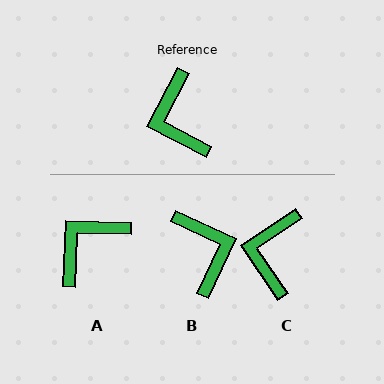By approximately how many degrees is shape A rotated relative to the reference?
Approximately 64 degrees clockwise.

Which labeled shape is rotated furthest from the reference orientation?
B, about 177 degrees away.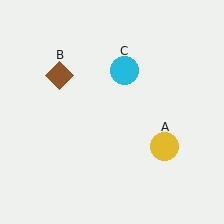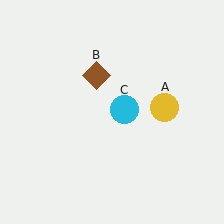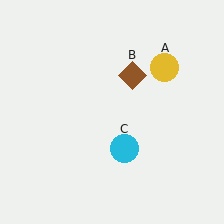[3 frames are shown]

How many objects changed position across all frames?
3 objects changed position: yellow circle (object A), brown diamond (object B), cyan circle (object C).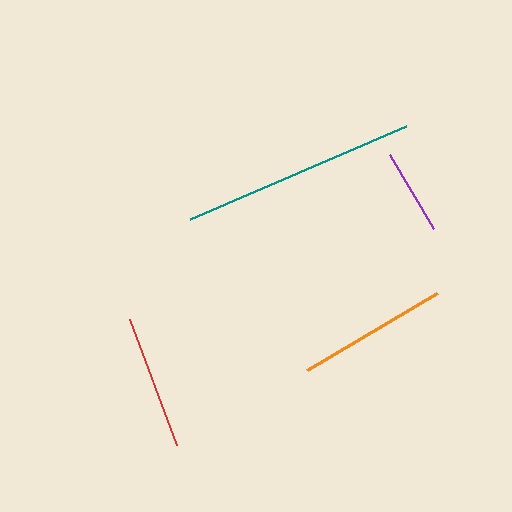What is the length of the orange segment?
The orange segment is approximately 151 pixels long.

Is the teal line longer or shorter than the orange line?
The teal line is longer than the orange line.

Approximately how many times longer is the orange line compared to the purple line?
The orange line is approximately 1.8 times the length of the purple line.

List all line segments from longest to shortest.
From longest to shortest: teal, orange, red, purple.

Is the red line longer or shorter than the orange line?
The orange line is longer than the red line.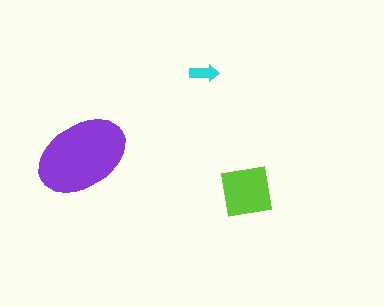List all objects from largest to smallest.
The purple ellipse, the lime square, the cyan arrow.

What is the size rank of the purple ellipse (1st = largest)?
1st.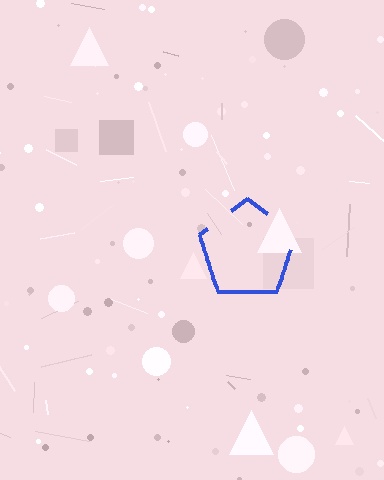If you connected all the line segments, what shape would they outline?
They would outline a pentagon.